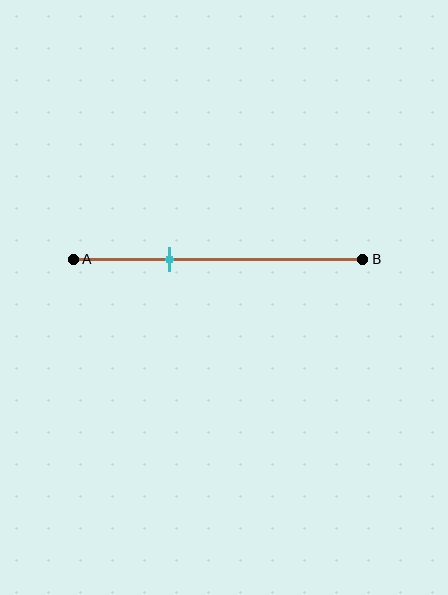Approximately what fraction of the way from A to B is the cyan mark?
The cyan mark is approximately 35% of the way from A to B.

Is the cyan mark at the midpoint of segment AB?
No, the mark is at about 35% from A, not at the 50% midpoint.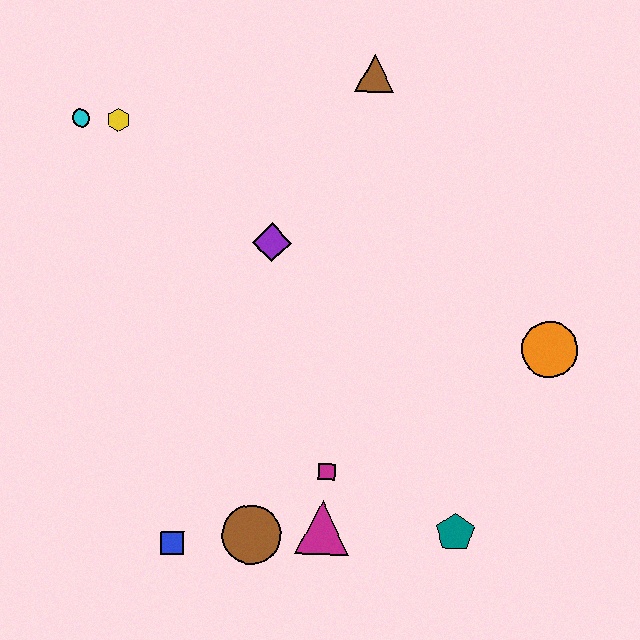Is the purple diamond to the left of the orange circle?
Yes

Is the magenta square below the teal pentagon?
No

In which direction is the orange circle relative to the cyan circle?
The orange circle is to the right of the cyan circle.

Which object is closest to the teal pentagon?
The magenta triangle is closest to the teal pentagon.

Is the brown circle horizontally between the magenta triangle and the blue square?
Yes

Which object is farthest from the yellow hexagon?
The teal pentagon is farthest from the yellow hexagon.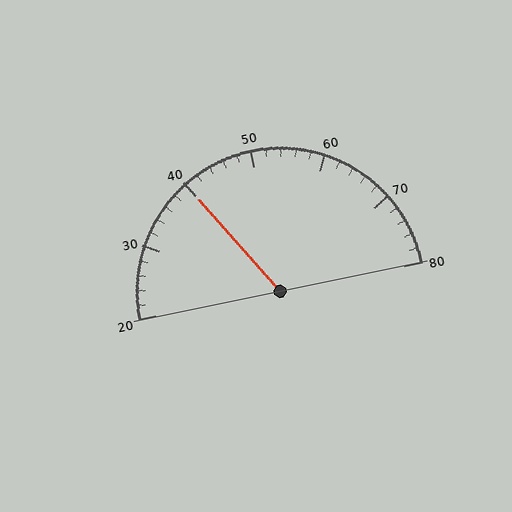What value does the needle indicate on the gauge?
The needle indicates approximately 40.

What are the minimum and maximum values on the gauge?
The gauge ranges from 20 to 80.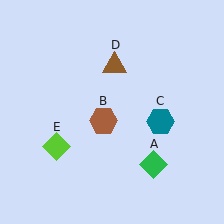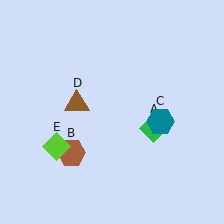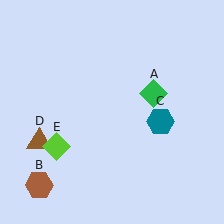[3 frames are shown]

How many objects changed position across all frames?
3 objects changed position: green diamond (object A), brown hexagon (object B), brown triangle (object D).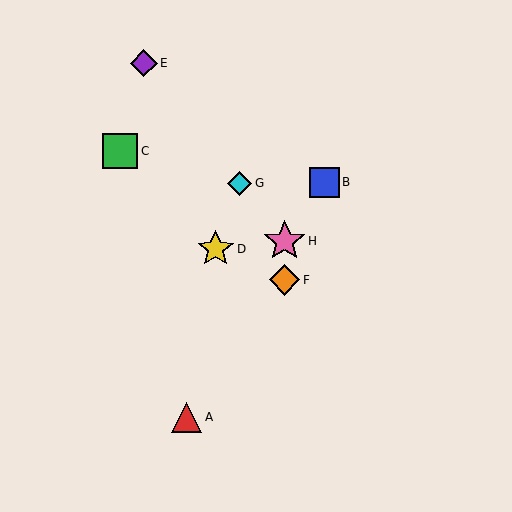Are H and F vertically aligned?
Yes, both are at x≈285.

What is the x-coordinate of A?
Object A is at x≈187.